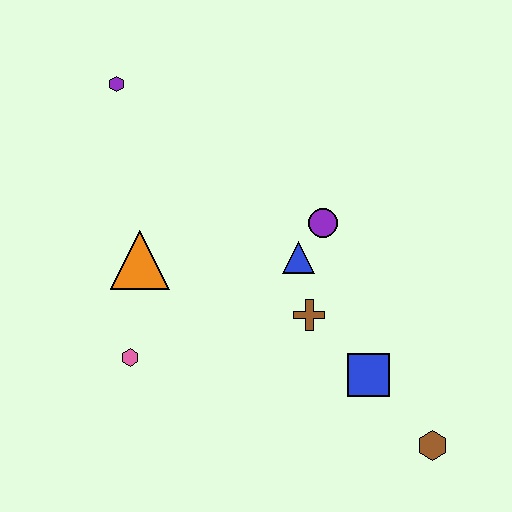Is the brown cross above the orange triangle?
No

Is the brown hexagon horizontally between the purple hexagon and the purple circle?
No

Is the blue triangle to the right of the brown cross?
No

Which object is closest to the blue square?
The brown cross is closest to the blue square.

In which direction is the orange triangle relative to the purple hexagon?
The orange triangle is below the purple hexagon.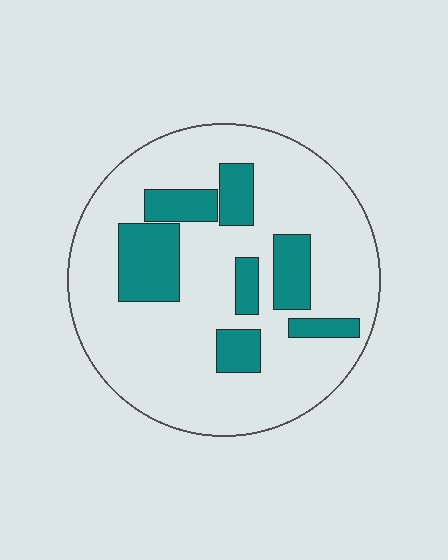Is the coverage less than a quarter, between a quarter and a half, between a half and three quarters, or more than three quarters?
Less than a quarter.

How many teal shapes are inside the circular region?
7.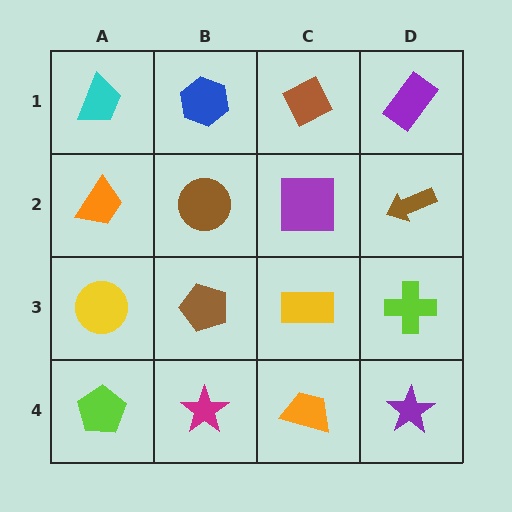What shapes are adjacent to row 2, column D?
A purple rectangle (row 1, column D), a lime cross (row 3, column D), a purple square (row 2, column C).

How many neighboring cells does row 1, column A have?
2.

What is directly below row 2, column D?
A lime cross.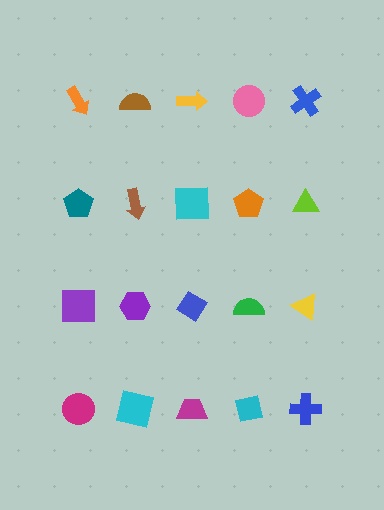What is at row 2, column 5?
A lime triangle.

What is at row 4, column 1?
A magenta circle.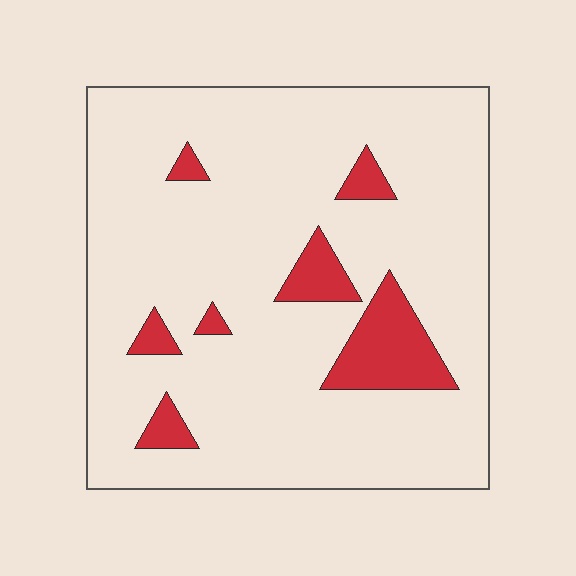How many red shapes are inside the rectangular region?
7.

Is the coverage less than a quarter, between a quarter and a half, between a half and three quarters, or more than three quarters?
Less than a quarter.